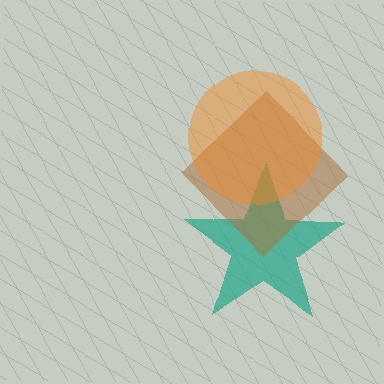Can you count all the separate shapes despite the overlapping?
Yes, there are 3 separate shapes.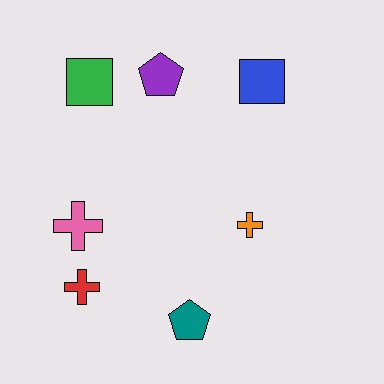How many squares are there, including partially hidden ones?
There are 2 squares.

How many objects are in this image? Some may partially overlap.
There are 7 objects.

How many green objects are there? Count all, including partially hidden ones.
There is 1 green object.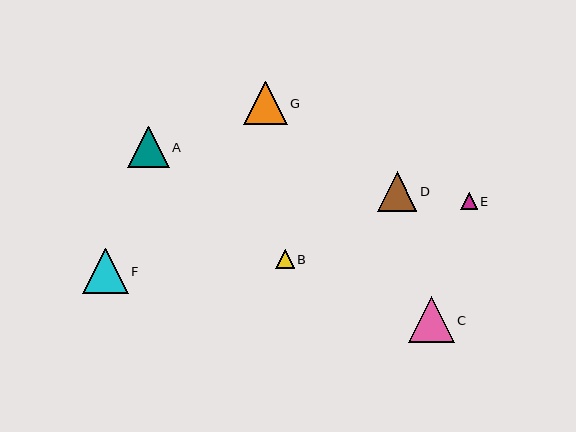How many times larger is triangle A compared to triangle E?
Triangle A is approximately 2.5 times the size of triangle E.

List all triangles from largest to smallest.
From largest to smallest: C, F, G, A, D, B, E.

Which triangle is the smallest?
Triangle E is the smallest with a size of approximately 17 pixels.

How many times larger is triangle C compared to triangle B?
Triangle C is approximately 2.5 times the size of triangle B.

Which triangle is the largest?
Triangle C is the largest with a size of approximately 46 pixels.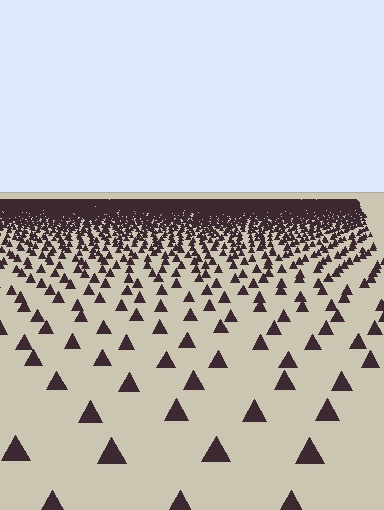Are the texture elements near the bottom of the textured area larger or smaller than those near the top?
Larger. Near the bottom, elements are closer to the viewer and appear at a bigger on-screen size.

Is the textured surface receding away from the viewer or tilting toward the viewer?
The surface is receding away from the viewer. Texture elements get smaller and denser toward the top.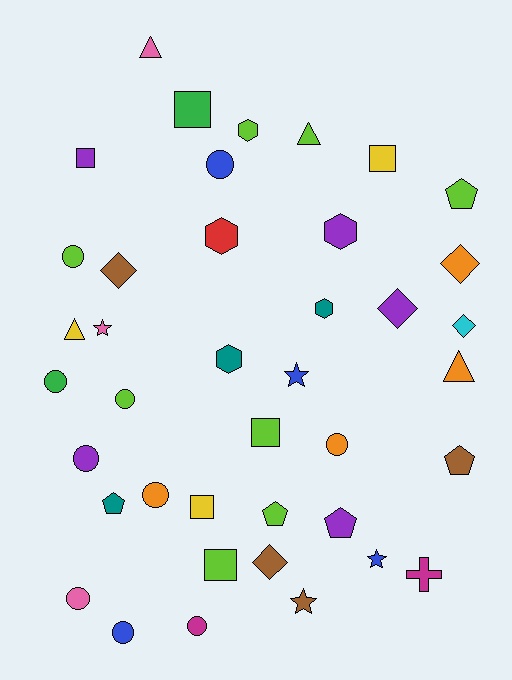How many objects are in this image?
There are 40 objects.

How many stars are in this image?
There are 4 stars.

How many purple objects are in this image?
There are 5 purple objects.